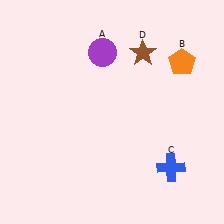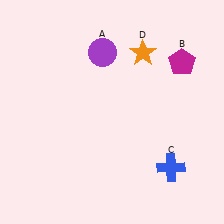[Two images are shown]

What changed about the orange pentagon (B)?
In Image 1, B is orange. In Image 2, it changed to magenta.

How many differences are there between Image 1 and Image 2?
There are 2 differences between the two images.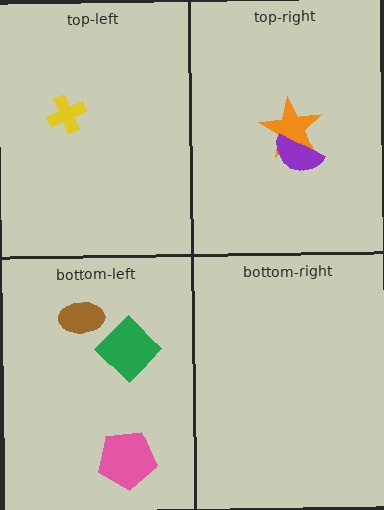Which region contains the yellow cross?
The top-left region.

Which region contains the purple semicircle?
The top-right region.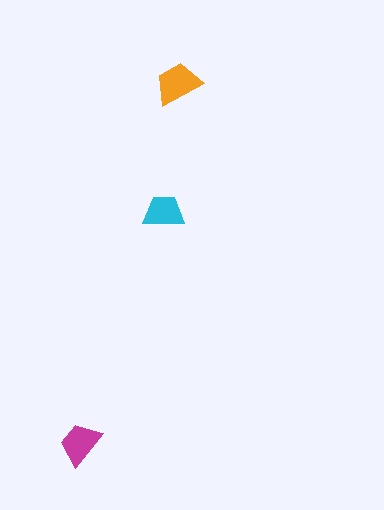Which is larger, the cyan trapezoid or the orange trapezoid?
The orange one.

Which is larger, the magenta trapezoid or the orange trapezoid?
The orange one.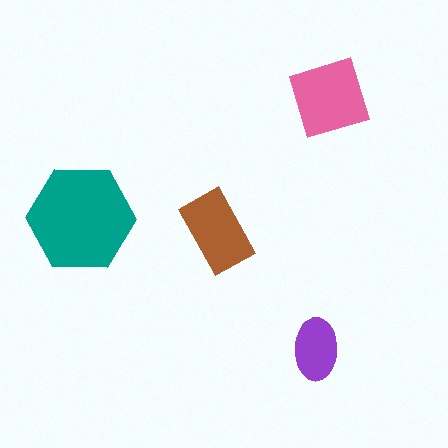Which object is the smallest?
The purple ellipse.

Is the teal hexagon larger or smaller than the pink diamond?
Larger.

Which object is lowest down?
The purple ellipse is bottommost.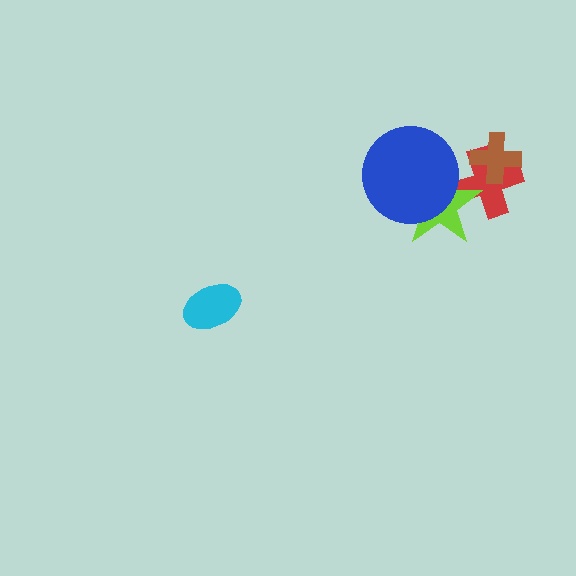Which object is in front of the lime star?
The blue circle is in front of the lime star.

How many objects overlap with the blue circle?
1 object overlaps with the blue circle.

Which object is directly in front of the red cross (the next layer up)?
The lime star is directly in front of the red cross.